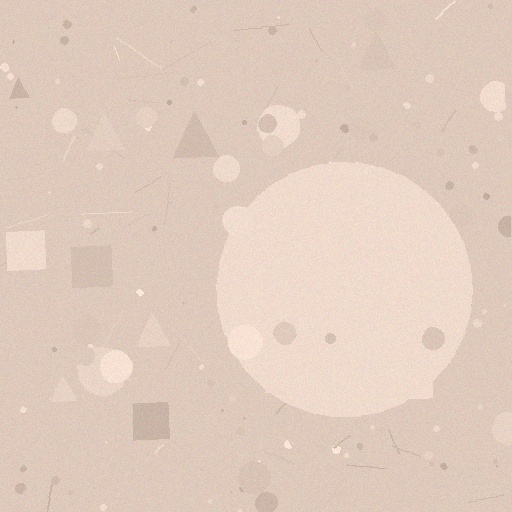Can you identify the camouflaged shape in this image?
The camouflaged shape is a circle.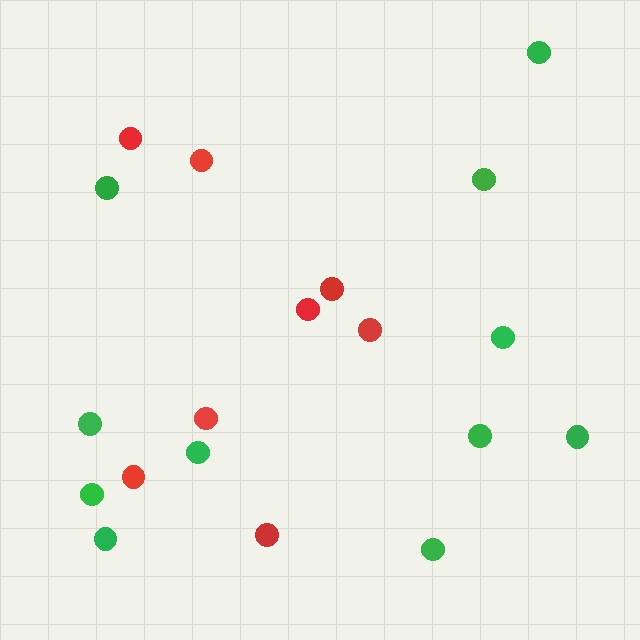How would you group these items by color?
There are 2 groups: one group of red circles (8) and one group of green circles (11).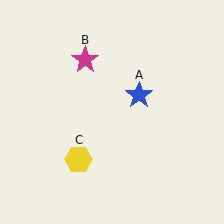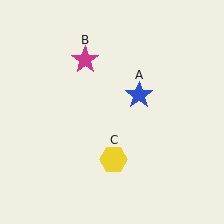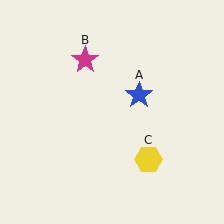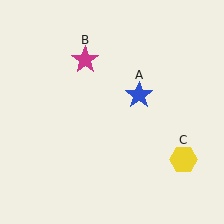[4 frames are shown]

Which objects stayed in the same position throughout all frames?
Blue star (object A) and magenta star (object B) remained stationary.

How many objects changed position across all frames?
1 object changed position: yellow hexagon (object C).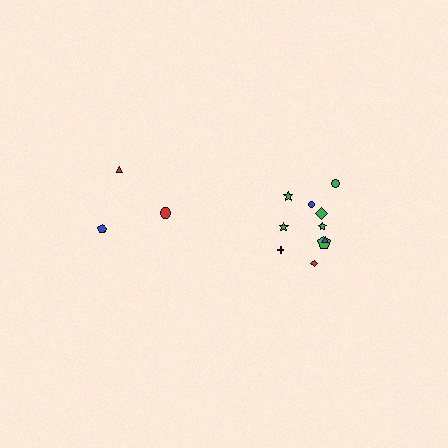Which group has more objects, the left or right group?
The right group.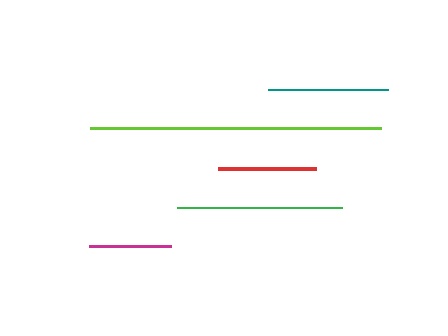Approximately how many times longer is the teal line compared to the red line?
The teal line is approximately 1.2 times the length of the red line.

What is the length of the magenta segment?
The magenta segment is approximately 82 pixels long.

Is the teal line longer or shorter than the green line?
The green line is longer than the teal line.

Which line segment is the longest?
The lime line is the longest at approximately 292 pixels.